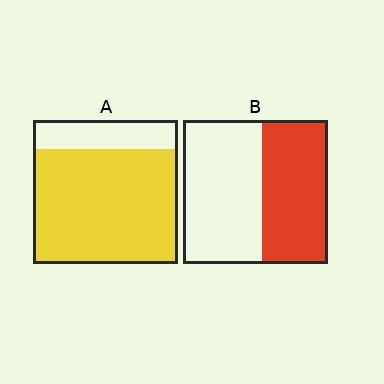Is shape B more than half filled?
No.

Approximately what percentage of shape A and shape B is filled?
A is approximately 80% and B is approximately 45%.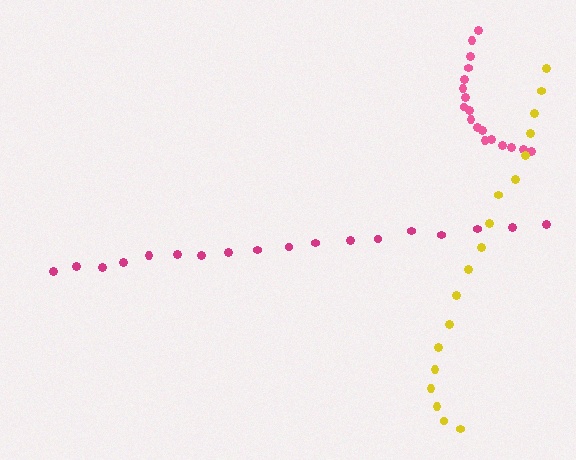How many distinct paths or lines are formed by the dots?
There are 3 distinct paths.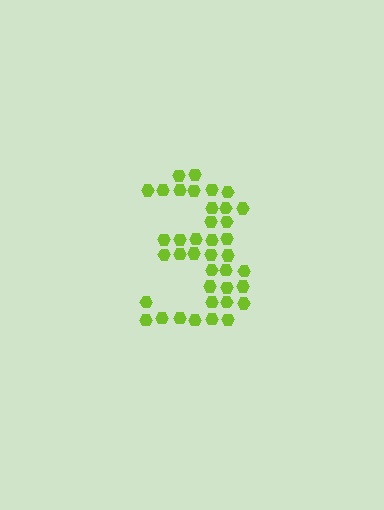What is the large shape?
The large shape is the digit 3.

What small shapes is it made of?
It is made of small hexagons.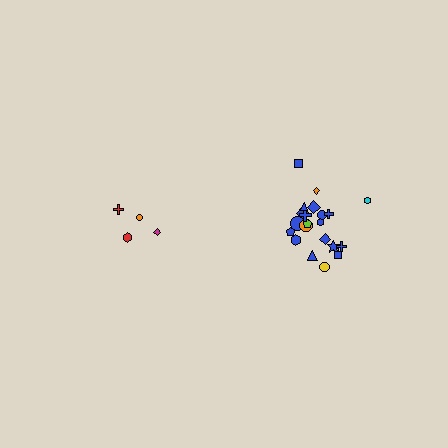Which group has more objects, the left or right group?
The right group.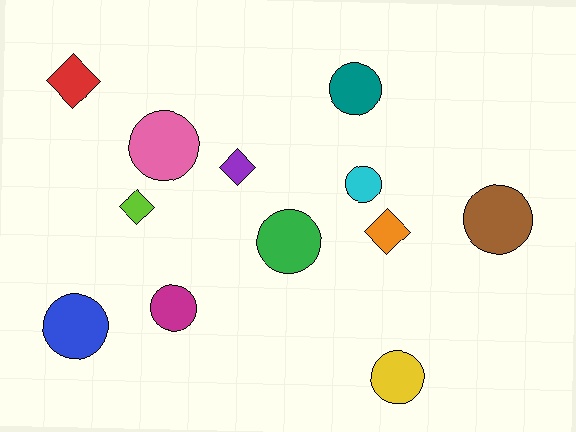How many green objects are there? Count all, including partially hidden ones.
There is 1 green object.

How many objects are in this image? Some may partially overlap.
There are 12 objects.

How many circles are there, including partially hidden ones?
There are 8 circles.